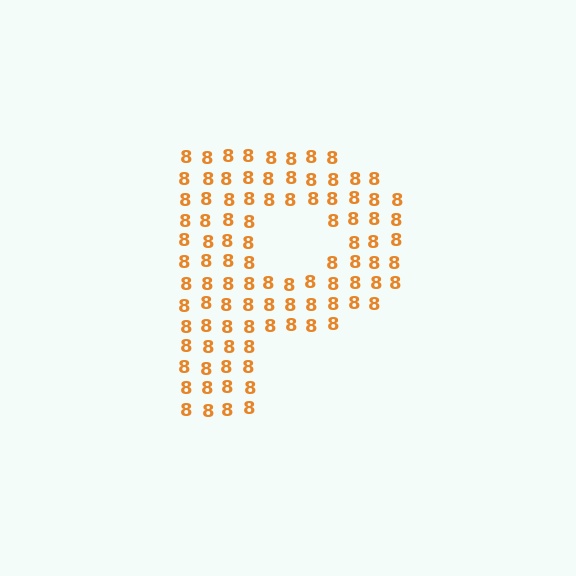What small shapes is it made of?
It is made of small digit 8's.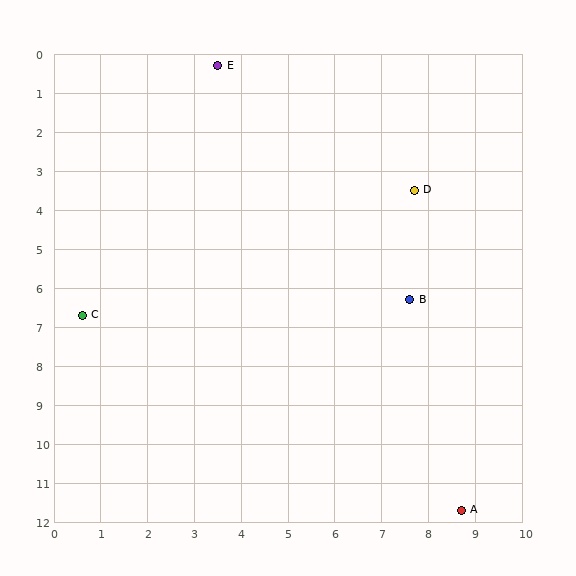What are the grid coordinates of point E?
Point E is at approximately (3.5, 0.3).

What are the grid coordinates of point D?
Point D is at approximately (7.7, 3.5).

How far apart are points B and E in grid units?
Points B and E are about 7.3 grid units apart.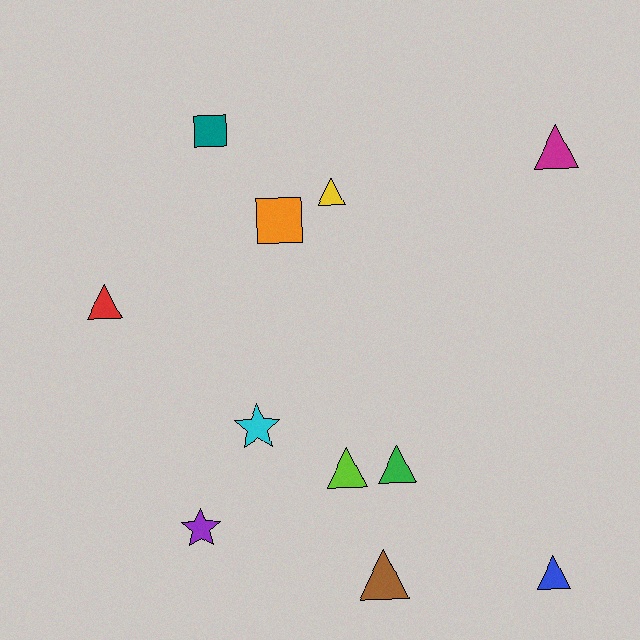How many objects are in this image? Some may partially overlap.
There are 11 objects.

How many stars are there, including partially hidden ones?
There are 2 stars.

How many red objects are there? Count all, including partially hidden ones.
There is 1 red object.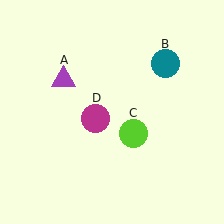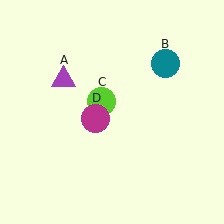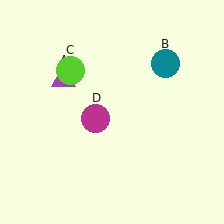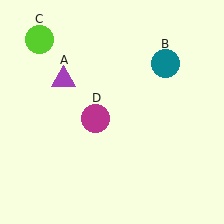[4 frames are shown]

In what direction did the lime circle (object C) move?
The lime circle (object C) moved up and to the left.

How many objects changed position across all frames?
1 object changed position: lime circle (object C).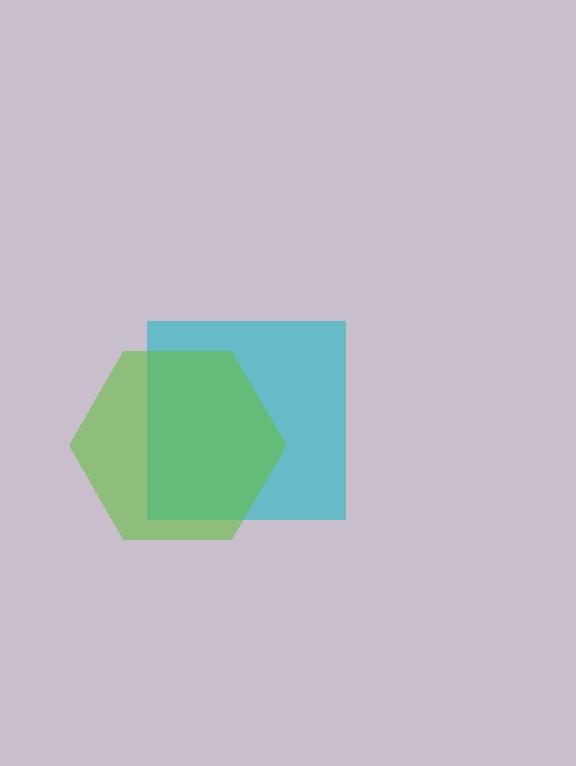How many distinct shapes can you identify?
There are 2 distinct shapes: a cyan square, a lime hexagon.